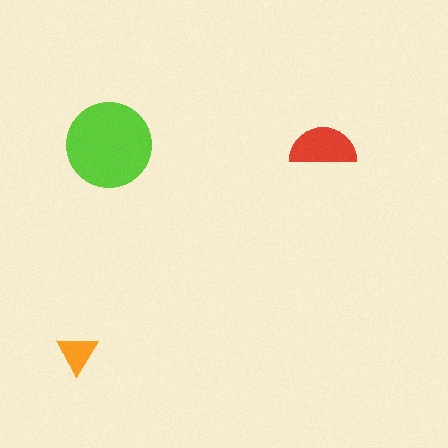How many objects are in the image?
There are 3 objects in the image.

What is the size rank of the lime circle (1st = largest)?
1st.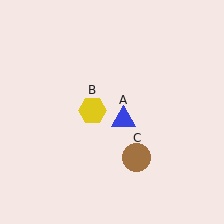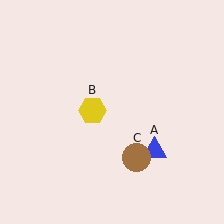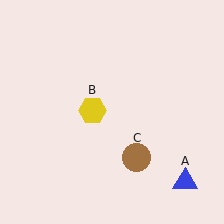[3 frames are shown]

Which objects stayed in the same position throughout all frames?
Yellow hexagon (object B) and brown circle (object C) remained stationary.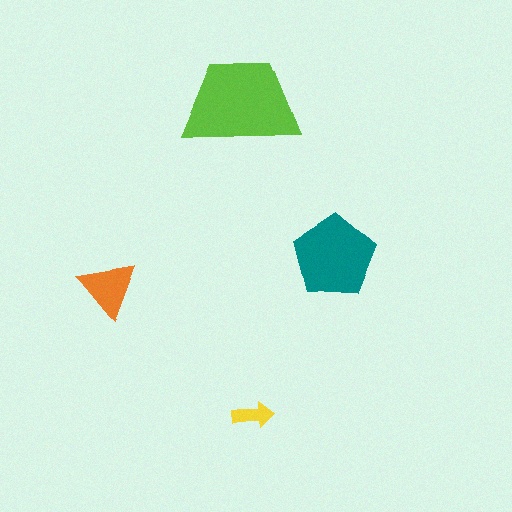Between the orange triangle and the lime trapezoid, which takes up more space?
The lime trapezoid.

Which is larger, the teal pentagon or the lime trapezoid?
The lime trapezoid.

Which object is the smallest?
The yellow arrow.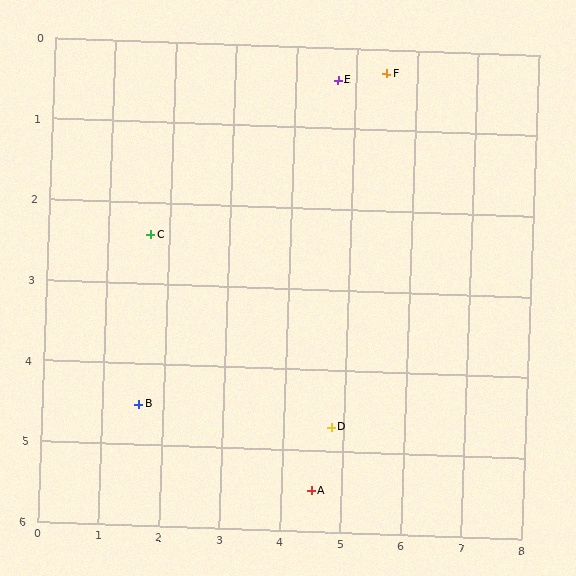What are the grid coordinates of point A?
Point A is at approximately (4.5, 5.5).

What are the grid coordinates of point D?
Point D is at approximately (4.8, 4.7).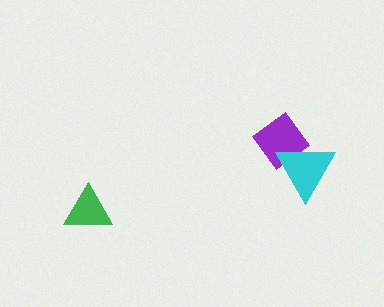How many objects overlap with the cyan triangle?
1 object overlaps with the cyan triangle.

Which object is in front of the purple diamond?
The cyan triangle is in front of the purple diamond.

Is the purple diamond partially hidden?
Yes, it is partially covered by another shape.